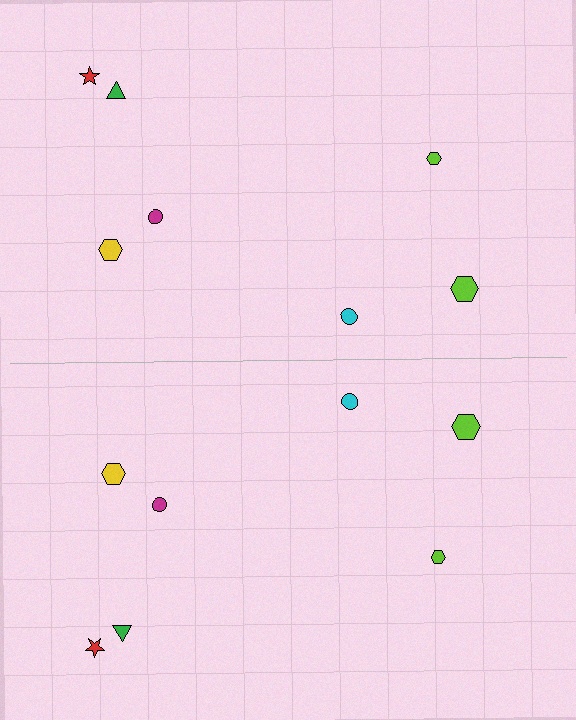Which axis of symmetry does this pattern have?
The pattern has a horizontal axis of symmetry running through the center of the image.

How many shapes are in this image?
There are 14 shapes in this image.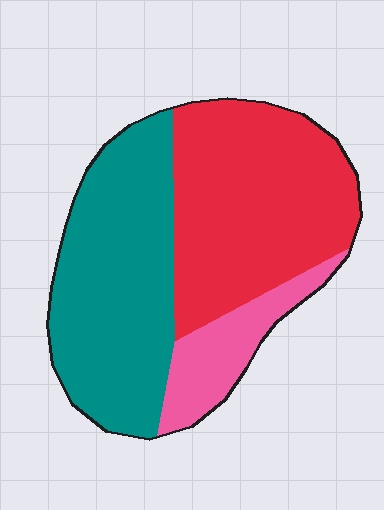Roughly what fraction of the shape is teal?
Teal covers roughly 45% of the shape.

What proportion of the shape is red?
Red takes up about two fifths (2/5) of the shape.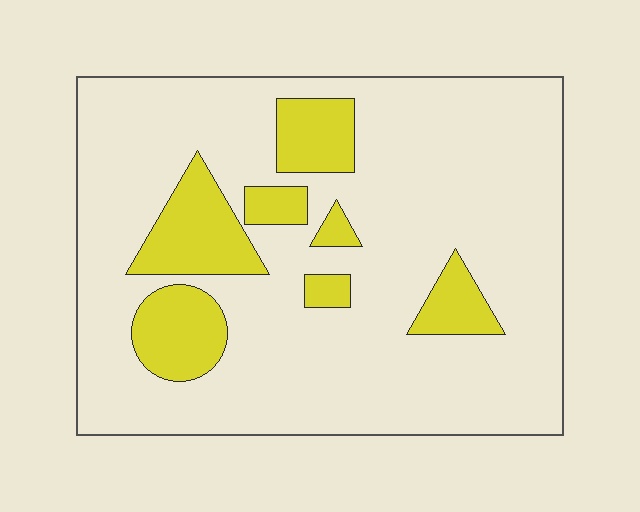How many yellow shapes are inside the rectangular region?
7.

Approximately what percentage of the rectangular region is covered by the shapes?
Approximately 20%.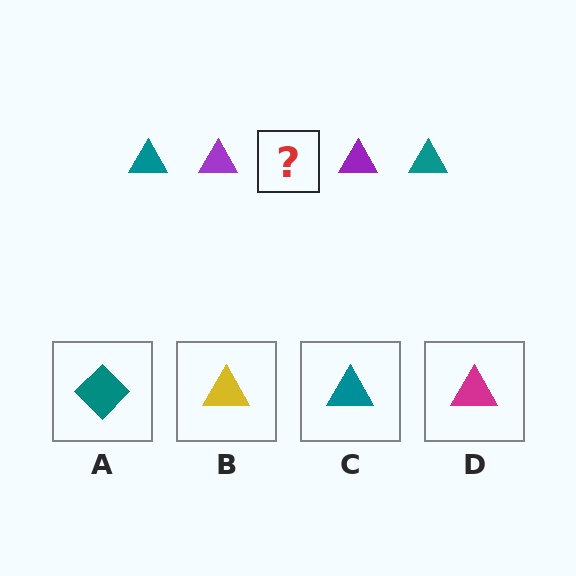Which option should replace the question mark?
Option C.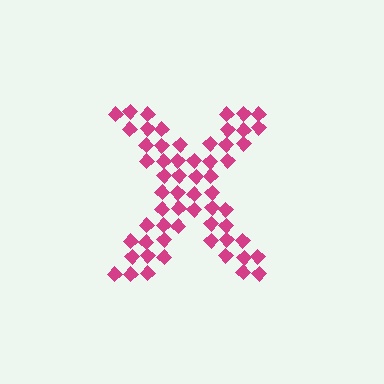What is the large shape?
The large shape is the letter X.